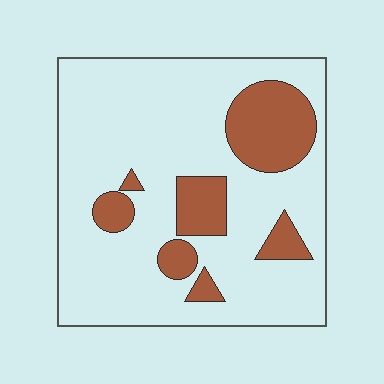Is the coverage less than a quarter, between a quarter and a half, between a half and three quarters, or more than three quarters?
Less than a quarter.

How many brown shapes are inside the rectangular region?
7.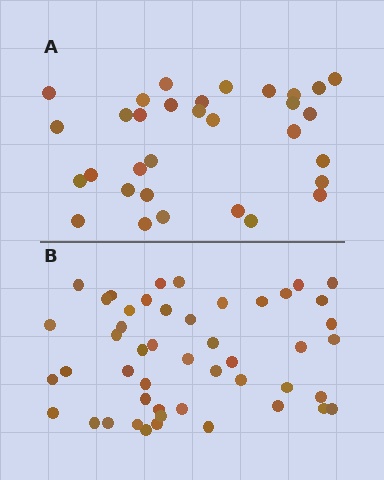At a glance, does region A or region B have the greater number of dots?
Region B (the bottom region) has more dots.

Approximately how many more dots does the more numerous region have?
Region B has approximately 15 more dots than region A.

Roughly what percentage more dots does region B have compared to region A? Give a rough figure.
About 50% more.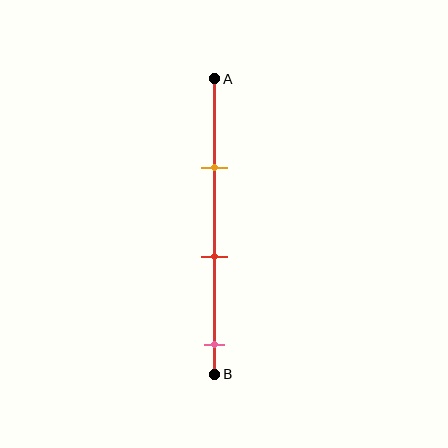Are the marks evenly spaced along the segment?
Yes, the marks are approximately evenly spaced.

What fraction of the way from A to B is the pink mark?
The pink mark is approximately 90% (0.9) of the way from A to B.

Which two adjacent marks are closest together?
The orange and red marks are the closest adjacent pair.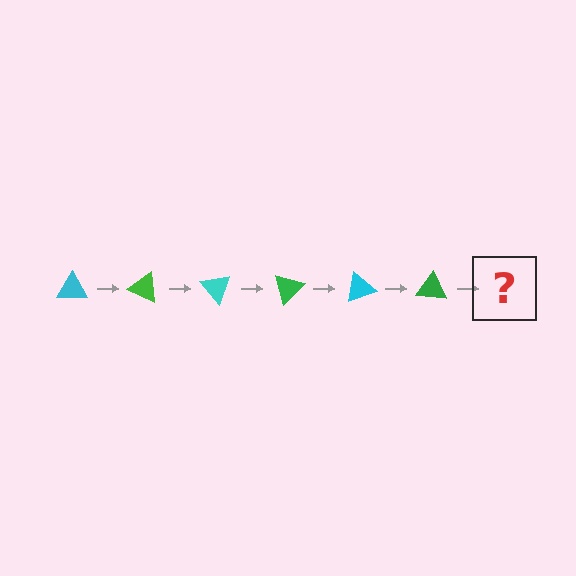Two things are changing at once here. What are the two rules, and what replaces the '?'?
The two rules are that it rotates 25 degrees each step and the color cycles through cyan and green. The '?' should be a cyan triangle, rotated 150 degrees from the start.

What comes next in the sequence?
The next element should be a cyan triangle, rotated 150 degrees from the start.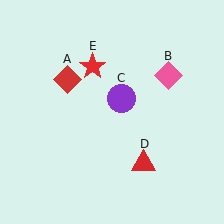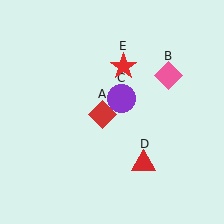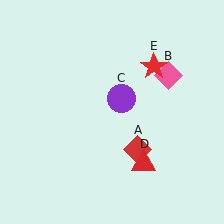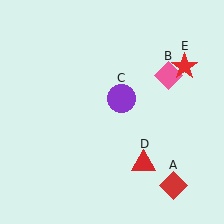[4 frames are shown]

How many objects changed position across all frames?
2 objects changed position: red diamond (object A), red star (object E).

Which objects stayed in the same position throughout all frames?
Pink diamond (object B) and purple circle (object C) and red triangle (object D) remained stationary.